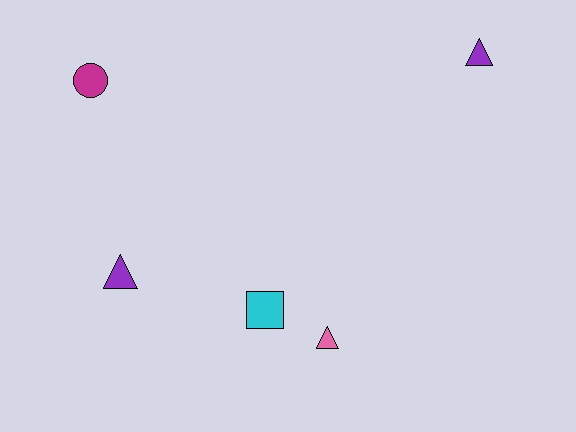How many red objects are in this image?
There are no red objects.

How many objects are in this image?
There are 5 objects.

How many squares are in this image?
There is 1 square.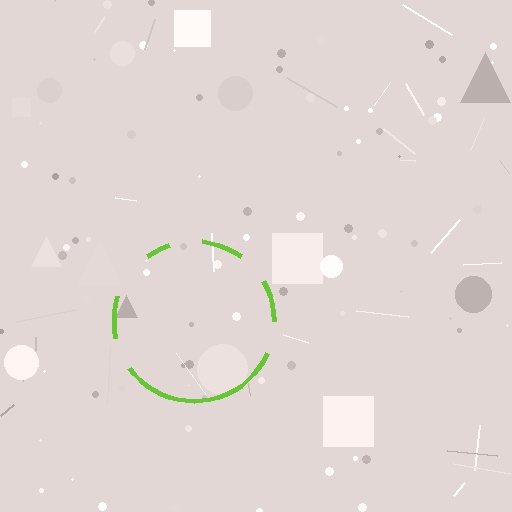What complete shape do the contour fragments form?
The contour fragments form a circle.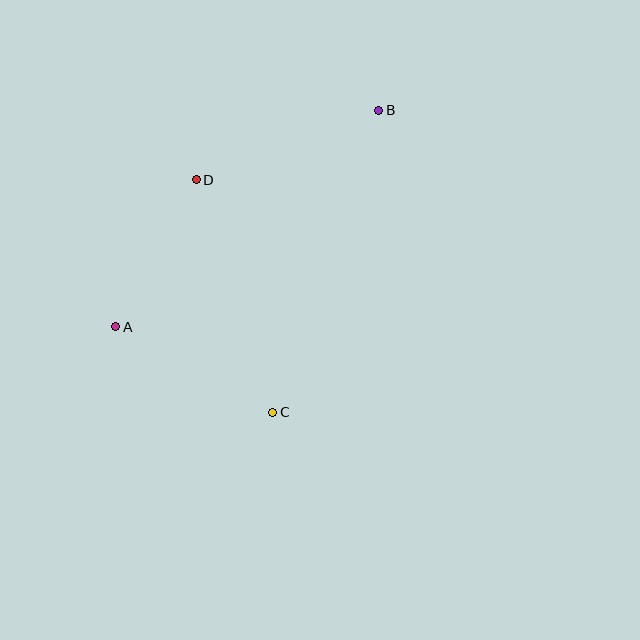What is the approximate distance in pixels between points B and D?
The distance between B and D is approximately 195 pixels.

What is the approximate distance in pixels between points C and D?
The distance between C and D is approximately 245 pixels.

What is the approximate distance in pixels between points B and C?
The distance between B and C is approximately 320 pixels.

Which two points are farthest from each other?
Points A and B are farthest from each other.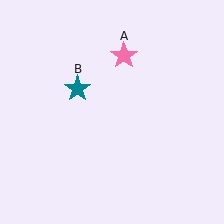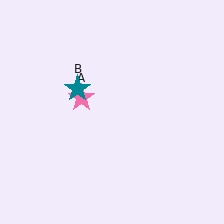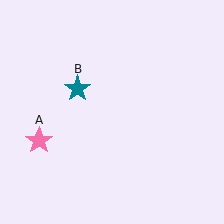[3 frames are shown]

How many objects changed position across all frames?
1 object changed position: pink star (object A).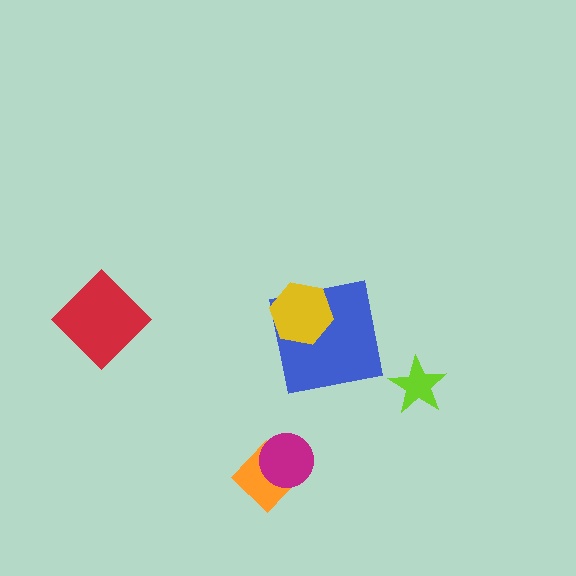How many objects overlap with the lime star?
0 objects overlap with the lime star.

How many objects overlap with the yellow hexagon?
1 object overlaps with the yellow hexagon.